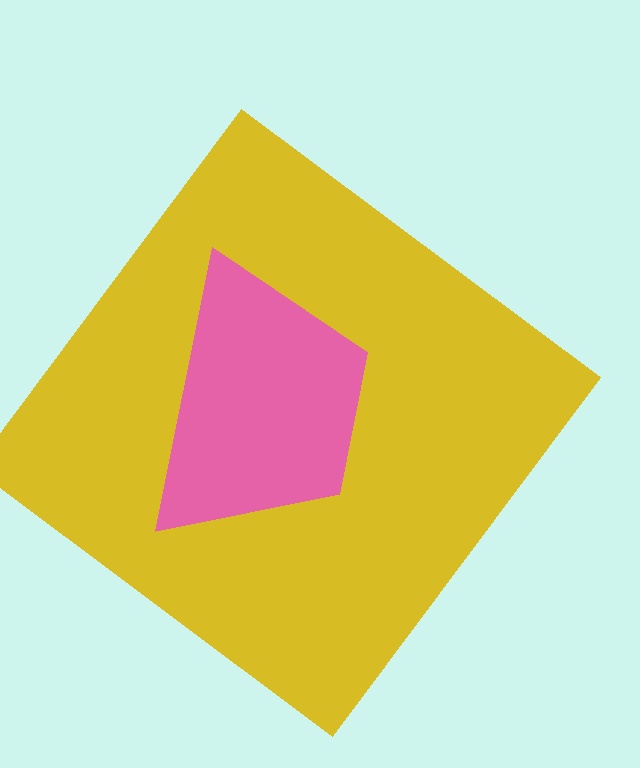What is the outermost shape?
The yellow diamond.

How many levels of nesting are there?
2.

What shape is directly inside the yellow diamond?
The pink trapezoid.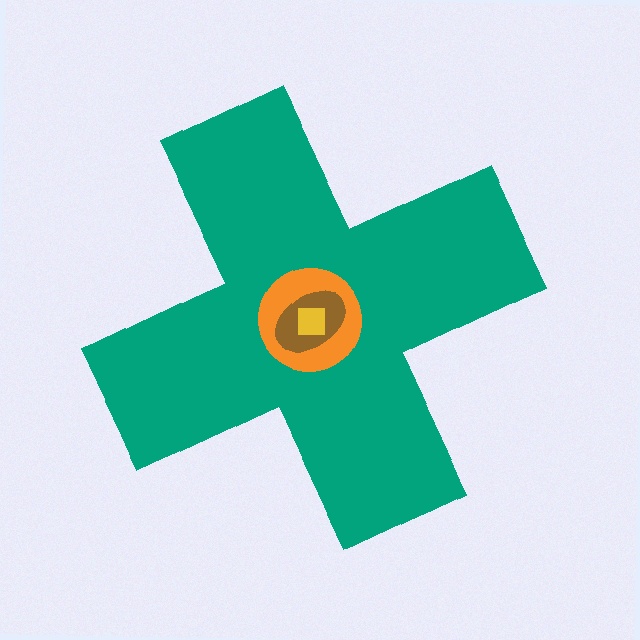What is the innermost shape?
The yellow square.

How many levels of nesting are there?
4.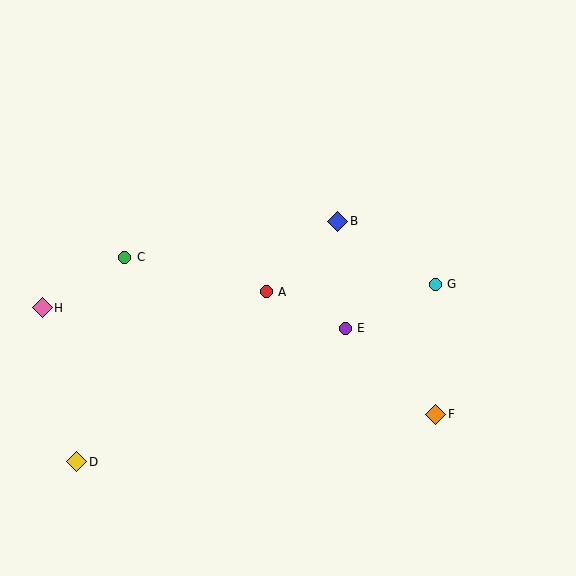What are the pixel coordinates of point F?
Point F is at (436, 414).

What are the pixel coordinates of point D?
Point D is at (77, 462).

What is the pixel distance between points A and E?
The distance between A and E is 87 pixels.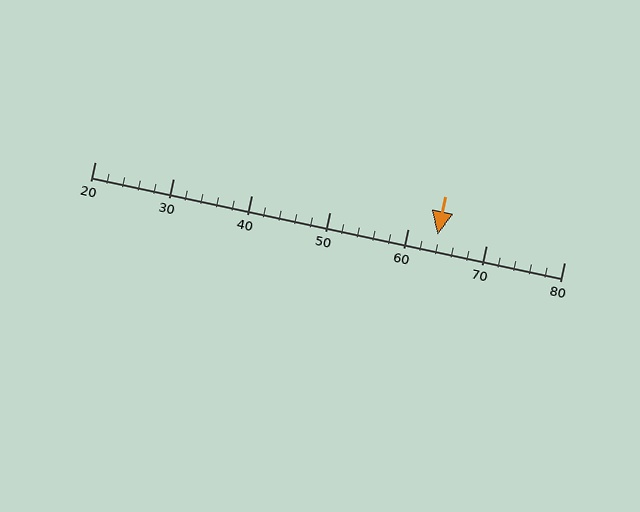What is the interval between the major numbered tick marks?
The major tick marks are spaced 10 units apart.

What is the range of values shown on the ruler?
The ruler shows values from 20 to 80.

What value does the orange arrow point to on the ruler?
The orange arrow points to approximately 64.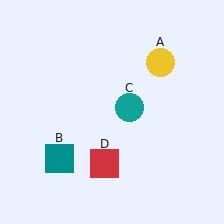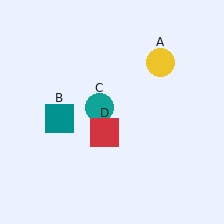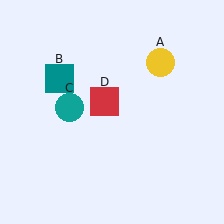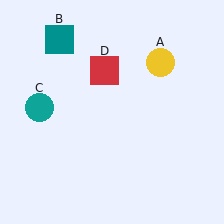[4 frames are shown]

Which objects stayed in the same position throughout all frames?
Yellow circle (object A) remained stationary.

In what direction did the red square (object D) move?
The red square (object D) moved up.